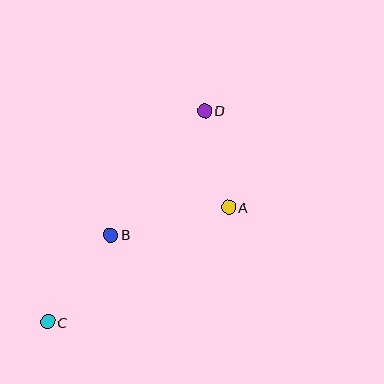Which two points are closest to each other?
Points A and D are closest to each other.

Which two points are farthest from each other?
Points C and D are farthest from each other.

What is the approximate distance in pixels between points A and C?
The distance between A and C is approximately 214 pixels.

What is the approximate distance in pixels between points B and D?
The distance between B and D is approximately 156 pixels.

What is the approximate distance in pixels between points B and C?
The distance between B and C is approximately 108 pixels.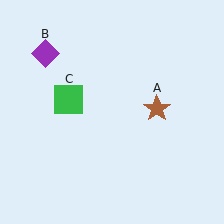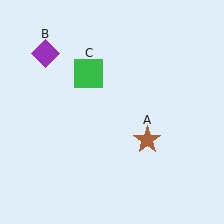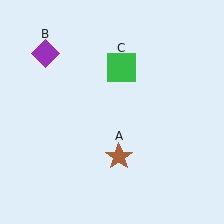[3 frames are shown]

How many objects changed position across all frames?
2 objects changed position: brown star (object A), green square (object C).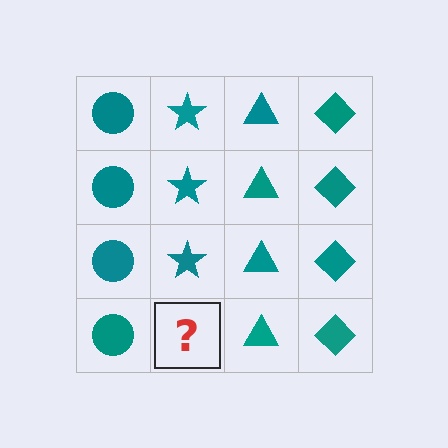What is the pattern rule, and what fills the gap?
The rule is that each column has a consistent shape. The gap should be filled with a teal star.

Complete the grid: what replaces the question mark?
The question mark should be replaced with a teal star.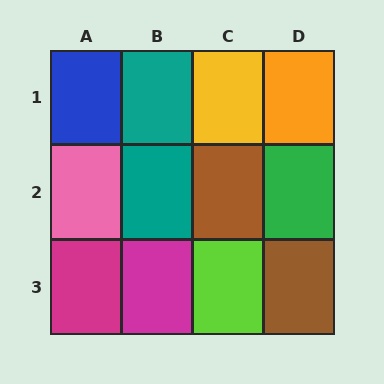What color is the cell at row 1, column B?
Teal.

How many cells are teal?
2 cells are teal.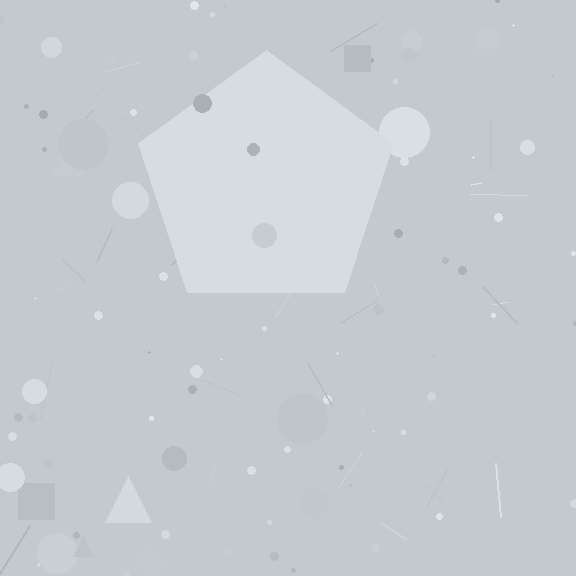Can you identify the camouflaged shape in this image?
The camouflaged shape is a pentagon.